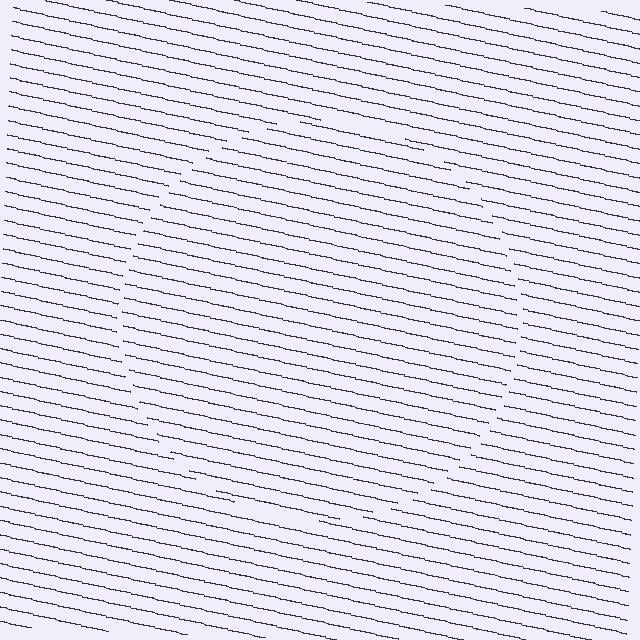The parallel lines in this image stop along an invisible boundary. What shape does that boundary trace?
An illusory circle. The interior of the shape contains the same grating, shifted by half a period — the contour is defined by the phase discontinuity where line-ends from the inner and outer gratings abut.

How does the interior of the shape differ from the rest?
The interior of the shape contains the same grating, shifted by half a period — the contour is defined by the phase discontinuity where line-ends from the inner and outer gratings abut.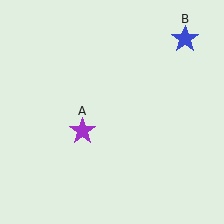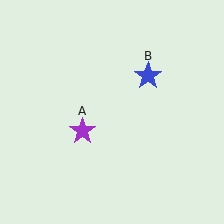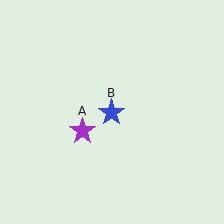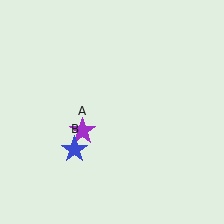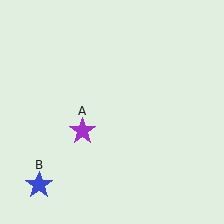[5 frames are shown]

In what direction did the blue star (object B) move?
The blue star (object B) moved down and to the left.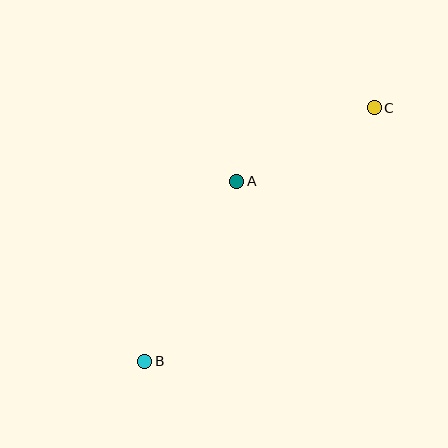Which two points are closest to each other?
Points A and C are closest to each other.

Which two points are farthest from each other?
Points B and C are farthest from each other.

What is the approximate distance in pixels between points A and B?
The distance between A and B is approximately 202 pixels.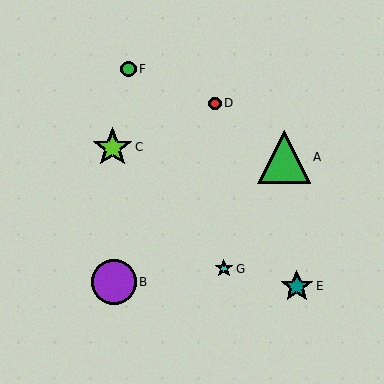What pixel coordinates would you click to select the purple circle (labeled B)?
Click at (114, 282) to select the purple circle B.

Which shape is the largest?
The green triangle (labeled A) is the largest.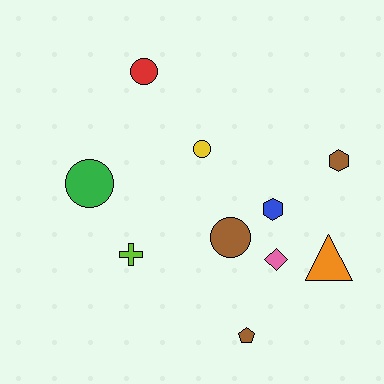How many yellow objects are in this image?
There is 1 yellow object.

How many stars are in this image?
There are no stars.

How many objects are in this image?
There are 10 objects.